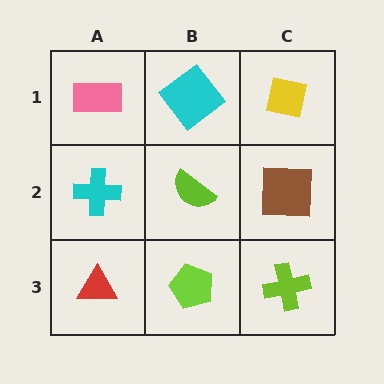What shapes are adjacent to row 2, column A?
A pink rectangle (row 1, column A), a red triangle (row 3, column A), a lime semicircle (row 2, column B).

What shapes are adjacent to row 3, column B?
A lime semicircle (row 2, column B), a red triangle (row 3, column A), a lime cross (row 3, column C).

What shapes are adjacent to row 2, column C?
A yellow square (row 1, column C), a lime cross (row 3, column C), a lime semicircle (row 2, column B).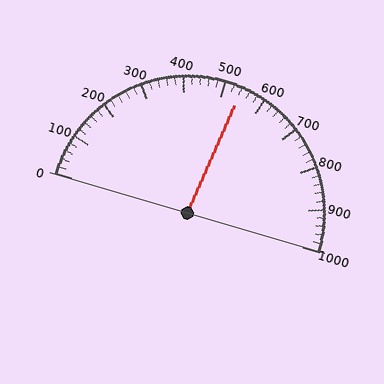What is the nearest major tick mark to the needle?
The nearest major tick mark is 500.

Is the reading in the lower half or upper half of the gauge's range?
The reading is in the upper half of the range (0 to 1000).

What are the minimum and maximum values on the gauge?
The gauge ranges from 0 to 1000.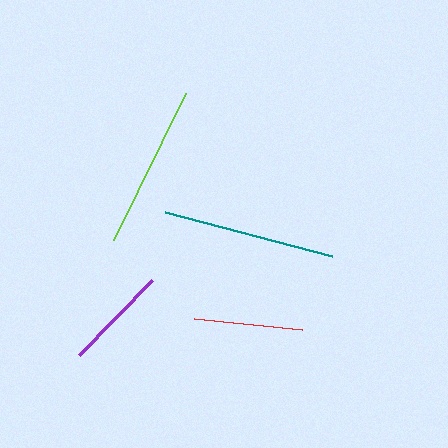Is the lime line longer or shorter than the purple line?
The lime line is longer than the purple line.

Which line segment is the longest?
The teal line is the longest at approximately 173 pixels.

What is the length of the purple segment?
The purple segment is approximately 104 pixels long.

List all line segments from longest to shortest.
From longest to shortest: teal, lime, red, purple.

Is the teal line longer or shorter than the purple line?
The teal line is longer than the purple line.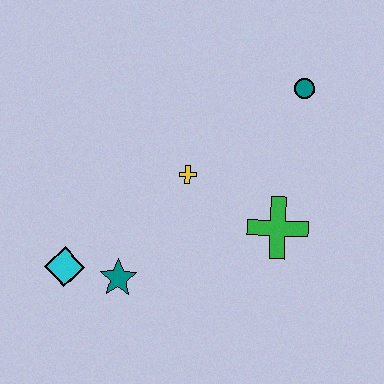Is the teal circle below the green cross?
No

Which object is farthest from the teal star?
The teal circle is farthest from the teal star.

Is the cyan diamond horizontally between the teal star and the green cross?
No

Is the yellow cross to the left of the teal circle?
Yes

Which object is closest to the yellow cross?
The green cross is closest to the yellow cross.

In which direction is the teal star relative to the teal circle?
The teal star is below the teal circle.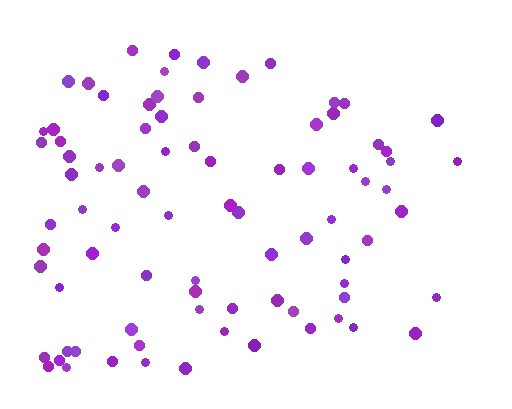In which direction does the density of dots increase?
From right to left, with the left side densest.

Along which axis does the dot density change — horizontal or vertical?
Horizontal.